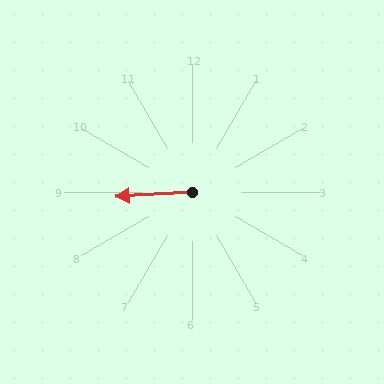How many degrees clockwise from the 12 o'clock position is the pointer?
Approximately 267 degrees.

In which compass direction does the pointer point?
West.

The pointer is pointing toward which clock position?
Roughly 9 o'clock.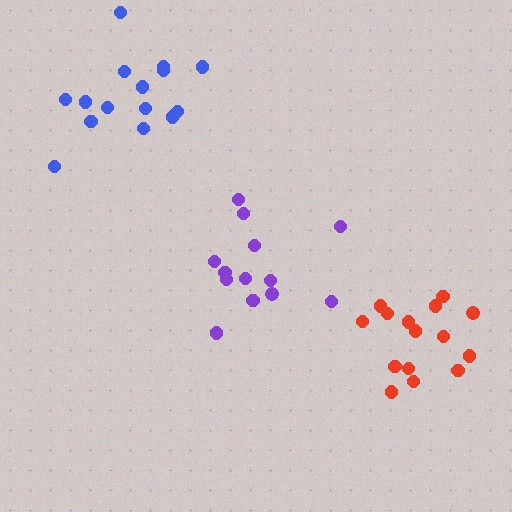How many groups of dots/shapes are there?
There are 3 groups.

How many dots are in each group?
Group 1: 13 dots, Group 2: 15 dots, Group 3: 15 dots (43 total).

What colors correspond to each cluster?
The clusters are colored: purple, red, blue.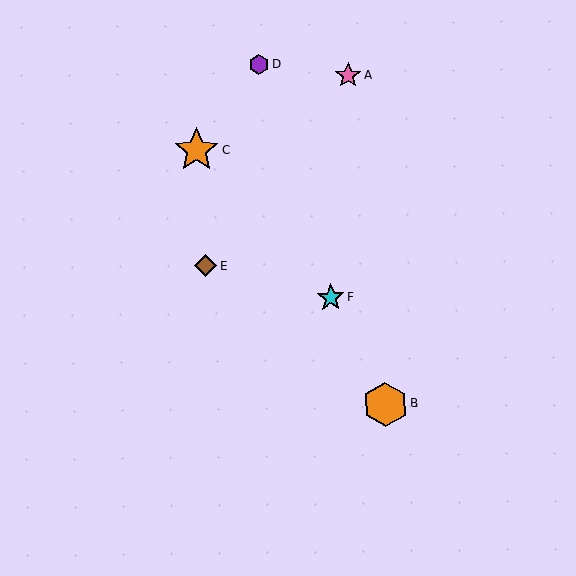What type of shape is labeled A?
Shape A is a pink star.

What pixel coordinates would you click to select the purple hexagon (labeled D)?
Click at (259, 65) to select the purple hexagon D.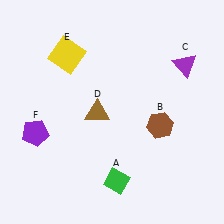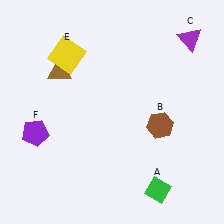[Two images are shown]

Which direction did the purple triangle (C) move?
The purple triangle (C) moved up.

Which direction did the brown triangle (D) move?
The brown triangle (D) moved up.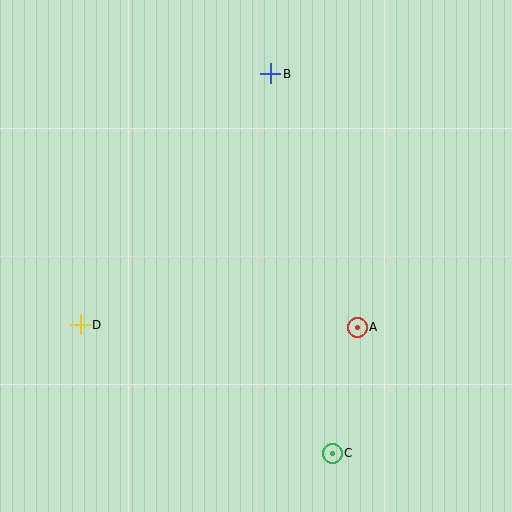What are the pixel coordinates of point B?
Point B is at (271, 74).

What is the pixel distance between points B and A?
The distance between B and A is 268 pixels.